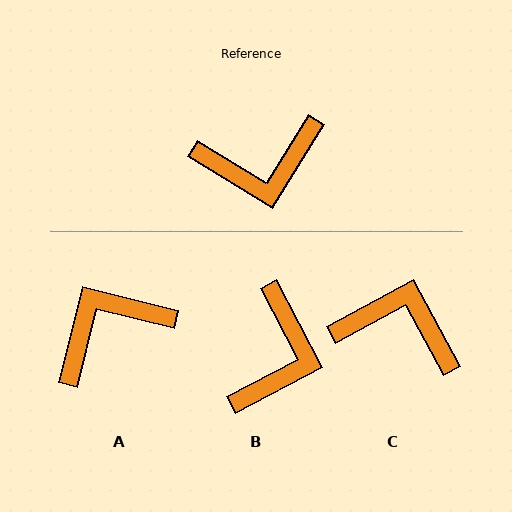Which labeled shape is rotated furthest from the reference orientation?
A, about 162 degrees away.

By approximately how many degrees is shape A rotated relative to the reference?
Approximately 162 degrees clockwise.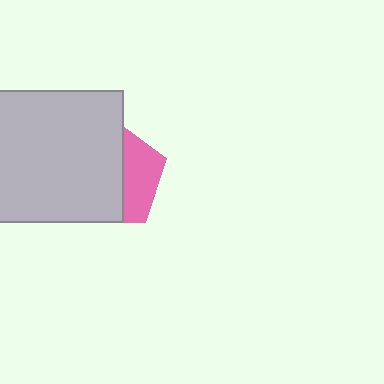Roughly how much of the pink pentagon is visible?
A small part of it is visible (roughly 36%).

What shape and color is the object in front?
The object in front is a light gray rectangle.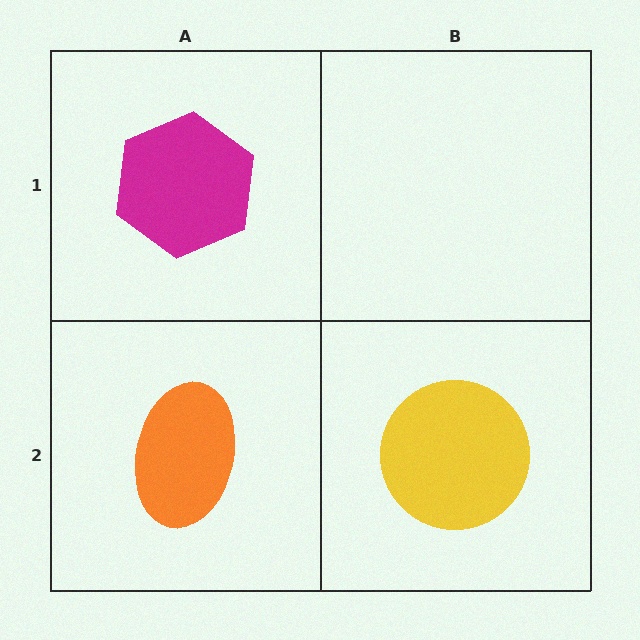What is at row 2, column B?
A yellow circle.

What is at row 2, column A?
An orange ellipse.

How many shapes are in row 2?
2 shapes.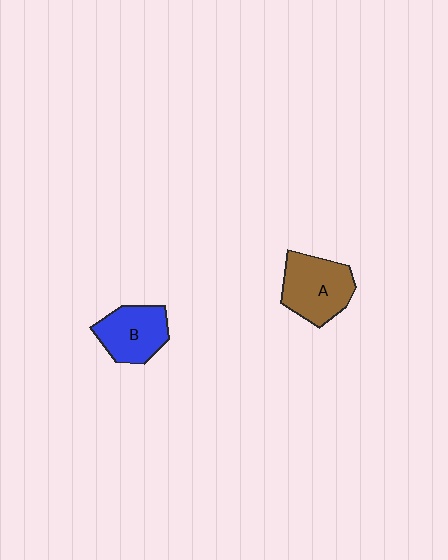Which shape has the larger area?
Shape A (brown).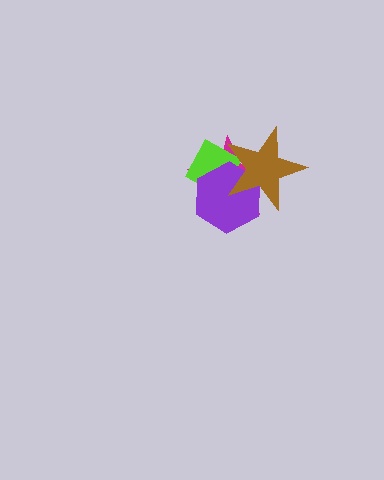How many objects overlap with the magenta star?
3 objects overlap with the magenta star.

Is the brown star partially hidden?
No, no other shape covers it.